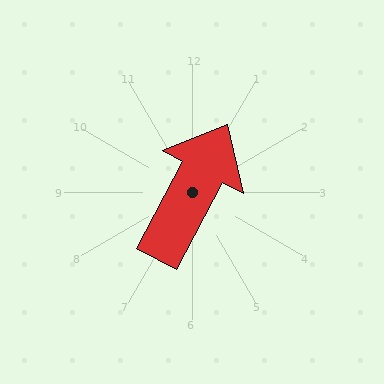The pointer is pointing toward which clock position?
Roughly 1 o'clock.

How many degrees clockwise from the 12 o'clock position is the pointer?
Approximately 28 degrees.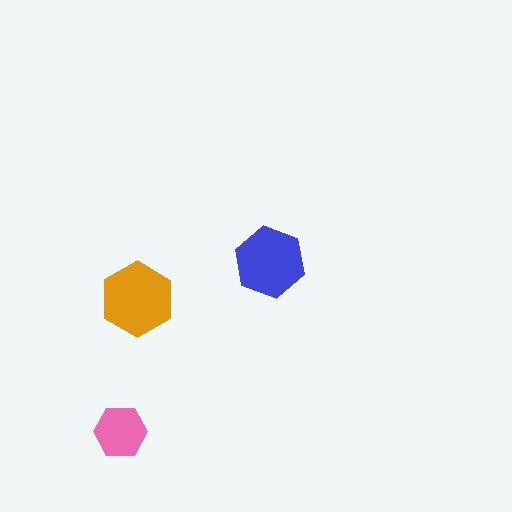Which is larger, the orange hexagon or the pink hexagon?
The orange one.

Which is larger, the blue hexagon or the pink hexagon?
The blue one.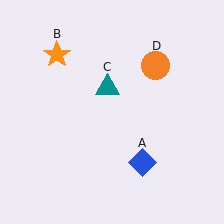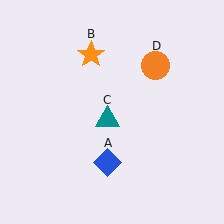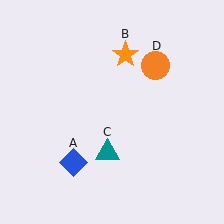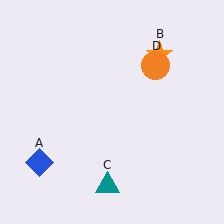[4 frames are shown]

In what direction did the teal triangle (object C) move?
The teal triangle (object C) moved down.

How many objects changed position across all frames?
3 objects changed position: blue diamond (object A), orange star (object B), teal triangle (object C).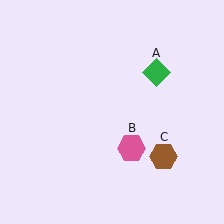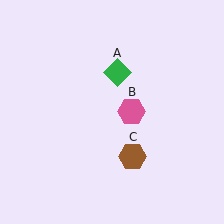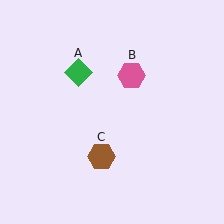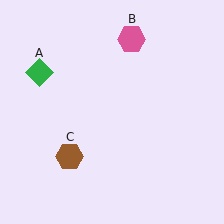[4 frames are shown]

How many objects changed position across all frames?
3 objects changed position: green diamond (object A), pink hexagon (object B), brown hexagon (object C).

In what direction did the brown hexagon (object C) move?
The brown hexagon (object C) moved left.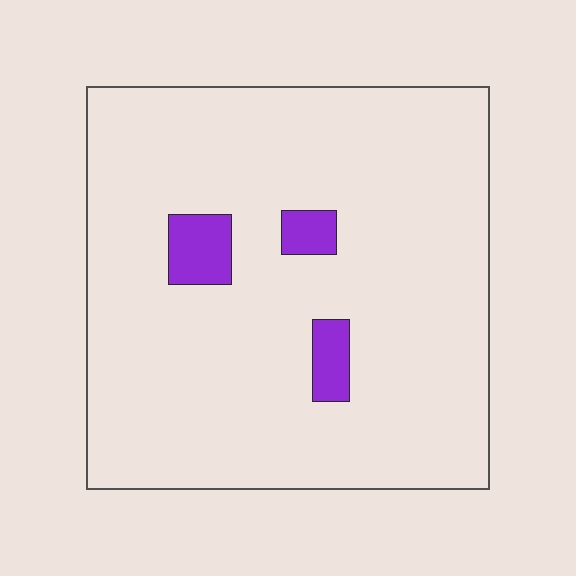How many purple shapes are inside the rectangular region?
3.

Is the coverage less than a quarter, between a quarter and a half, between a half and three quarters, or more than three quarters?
Less than a quarter.